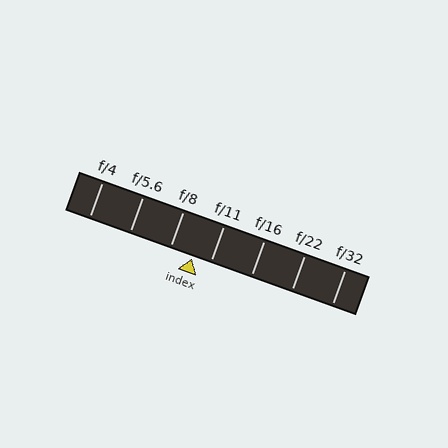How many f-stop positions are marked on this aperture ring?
There are 7 f-stop positions marked.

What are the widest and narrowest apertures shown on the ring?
The widest aperture shown is f/4 and the narrowest is f/32.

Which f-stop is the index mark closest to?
The index mark is closest to f/11.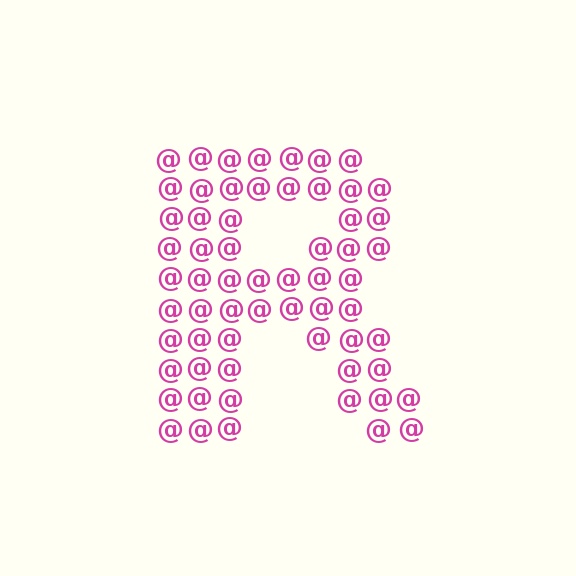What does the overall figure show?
The overall figure shows the letter R.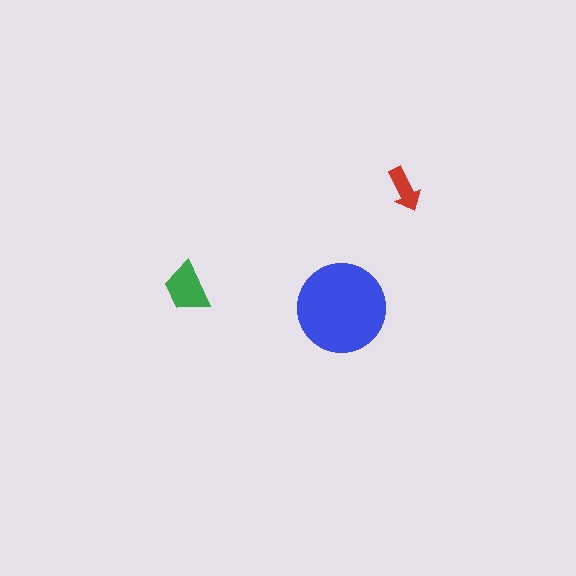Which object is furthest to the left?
The green trapezoid is leftmost.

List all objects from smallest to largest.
The red arrow, the green trapezoid, the blue circle.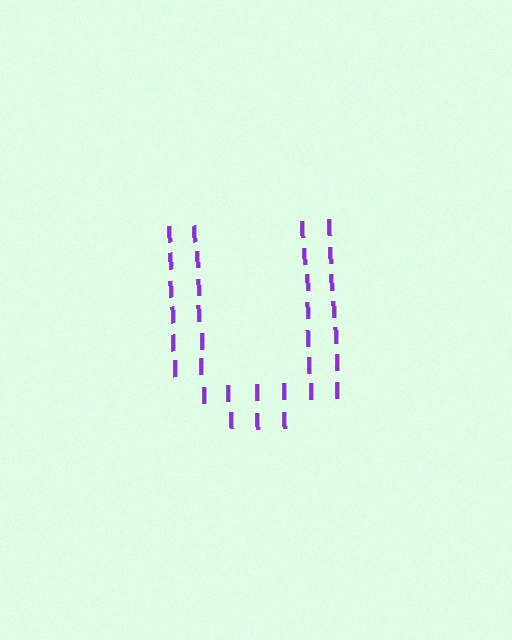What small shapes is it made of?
It is made of small letter I's.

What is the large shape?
The large shape is the letter U.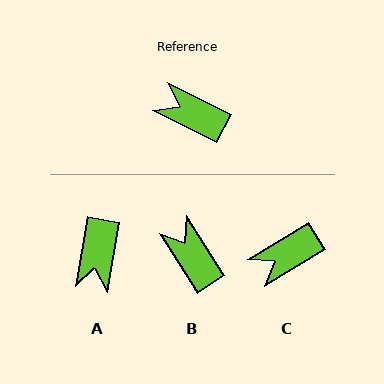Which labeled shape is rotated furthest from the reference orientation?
A, about 107 degrees away.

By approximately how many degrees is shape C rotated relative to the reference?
Approximately 58 degrees counter-clockwise.